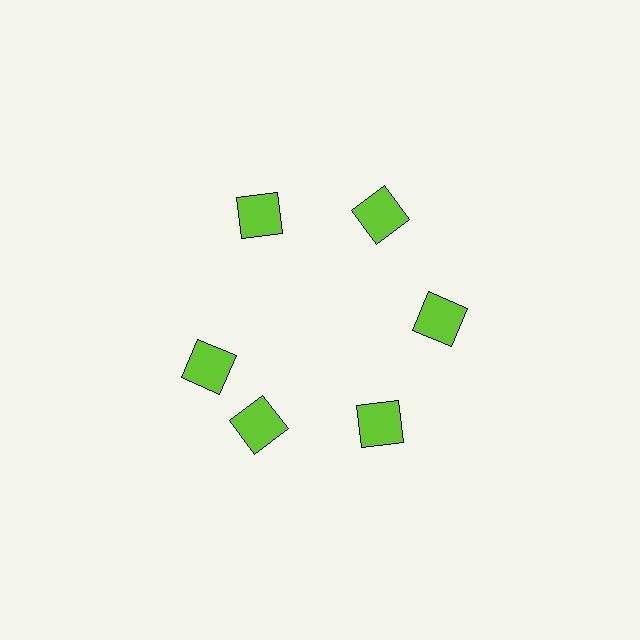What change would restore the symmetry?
The symmetry would be restored by rotating it back into even spacing with its neighbors so that all 6 squares sit at equal angles and equal distance from the center.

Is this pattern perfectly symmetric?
No. The 6 lime squares are arranged in a ring, but one element near the 9 o'clock position is rotated out of alignment along the ring, breaking the 6-fold rotational symmetry.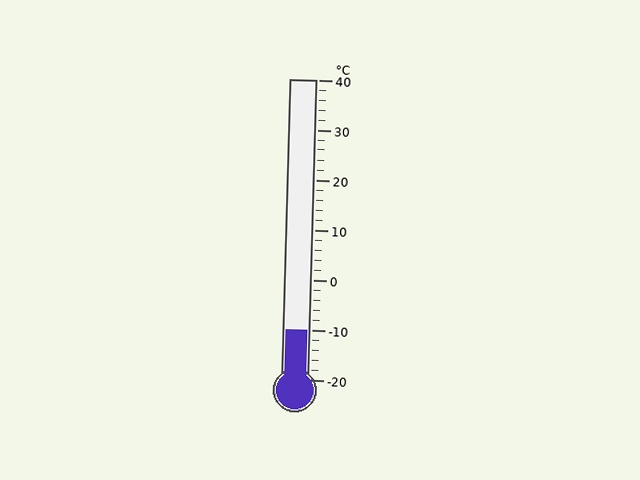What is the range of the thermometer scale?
The thermometer scale ranges from -20°C to 40°C.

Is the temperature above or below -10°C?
The temperature is at -10°C.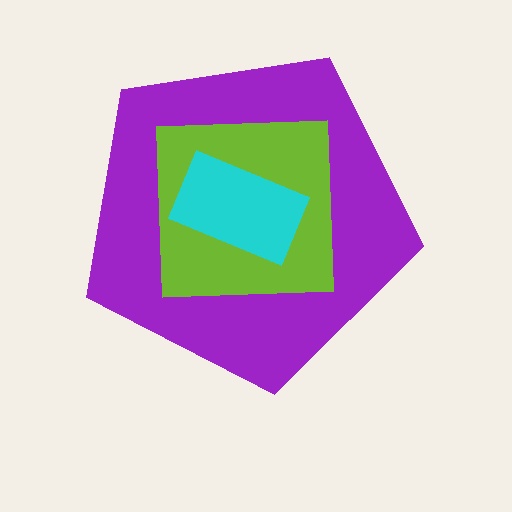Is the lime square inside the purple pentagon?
Yes.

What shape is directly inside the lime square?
The cyan rectangle.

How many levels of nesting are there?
3.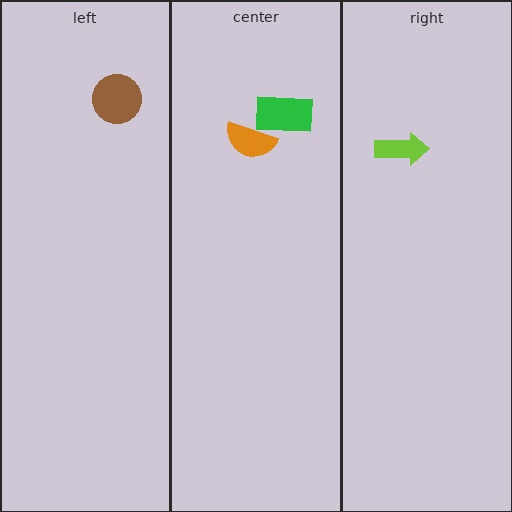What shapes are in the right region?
The lime arrow.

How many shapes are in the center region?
2.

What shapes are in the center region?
The green rectangle, the orange semicircle.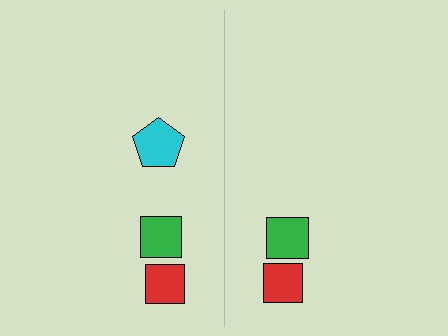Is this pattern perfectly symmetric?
No, the pattern is not perfectly symmetric. A cyan pentagon is missing from the right side.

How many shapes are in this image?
There are 5 shapes in this image.